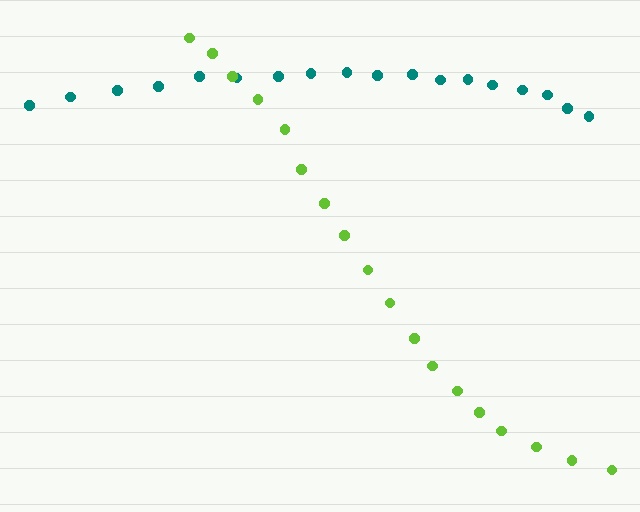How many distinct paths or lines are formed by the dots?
There are 2 distinct paths.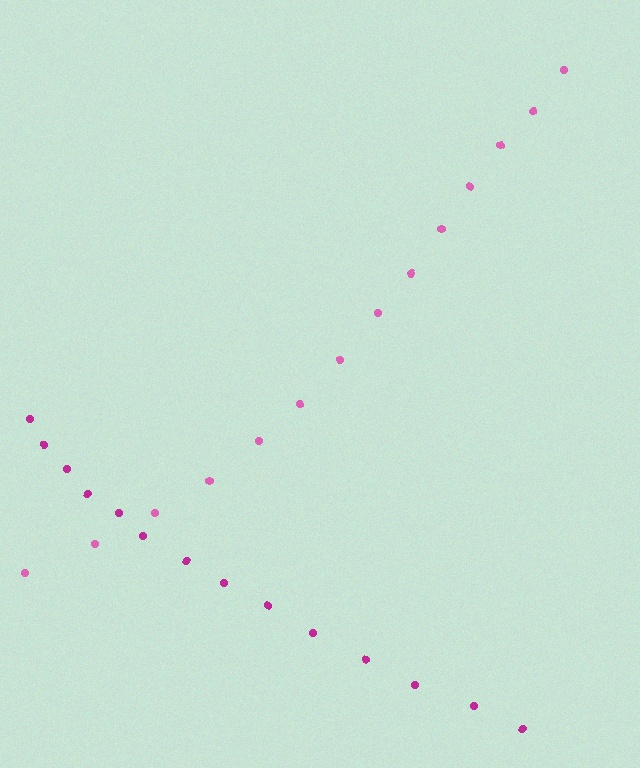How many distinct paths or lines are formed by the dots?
There are 2 distinct paths.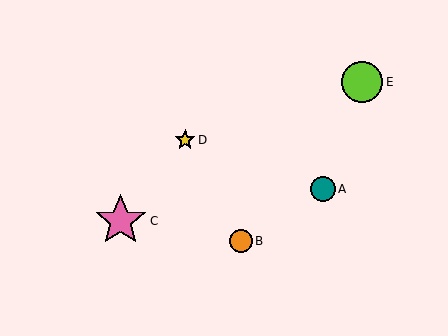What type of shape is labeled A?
Shape A is a teal circle.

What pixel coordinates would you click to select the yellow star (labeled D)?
Click at (185, 140) to select the yellow star D.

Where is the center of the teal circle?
The center of the teal circle is at (323, 189).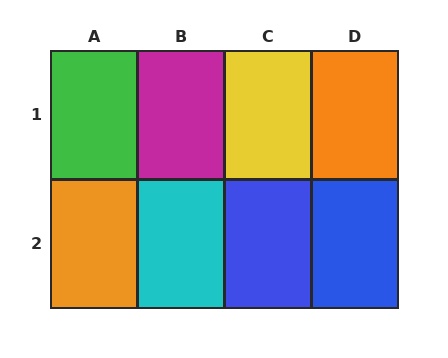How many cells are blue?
2 cells are blue.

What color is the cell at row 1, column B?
Magenta.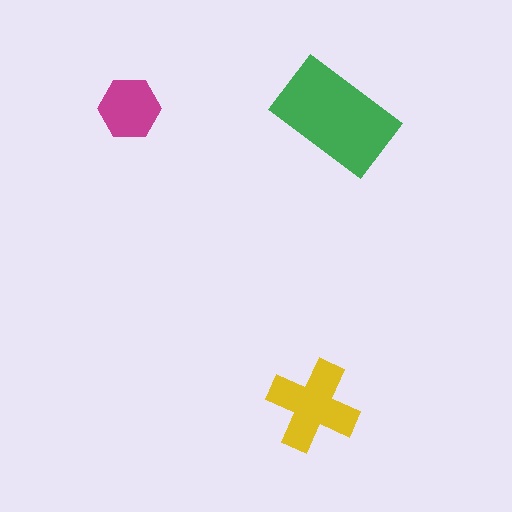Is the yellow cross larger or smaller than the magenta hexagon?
Larger.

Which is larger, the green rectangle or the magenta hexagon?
The green rectangle.